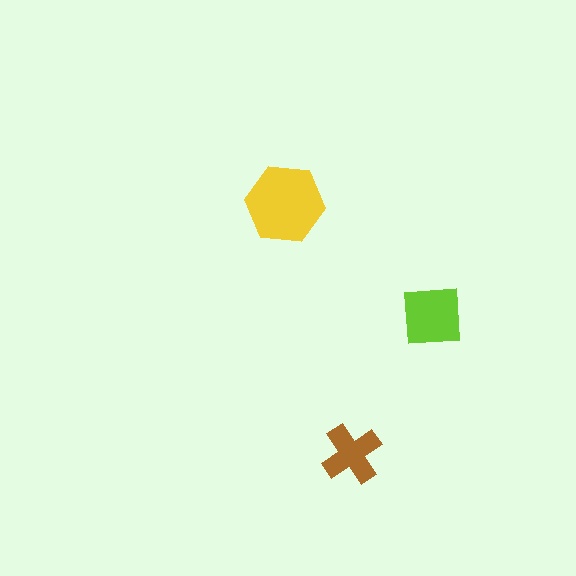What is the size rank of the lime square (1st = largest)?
2nd.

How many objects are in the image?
There are 3 objects in the image.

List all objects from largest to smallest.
The yellow hexagon, the lime square, the brown cross.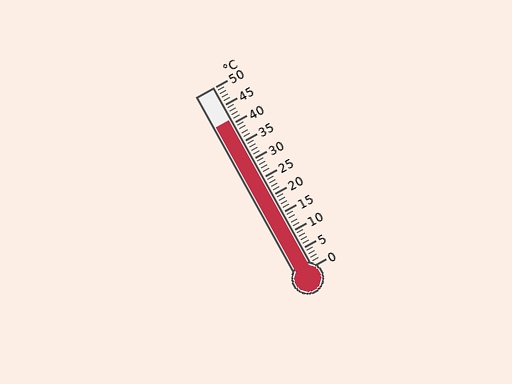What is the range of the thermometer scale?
The thermometer scale ranges from 0°C to 50°C.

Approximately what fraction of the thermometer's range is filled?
The thermometer is filled to approximately 80% of its range.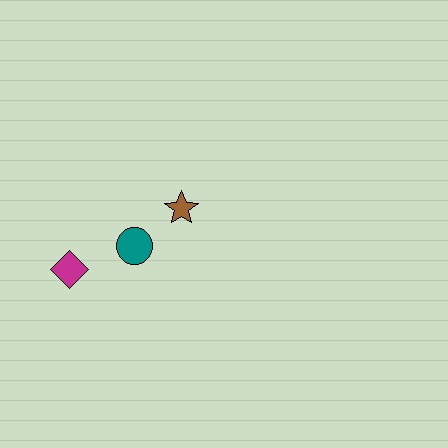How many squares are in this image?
There are no squares.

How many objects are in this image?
There are 3 objects.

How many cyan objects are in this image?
There are no cyan objects.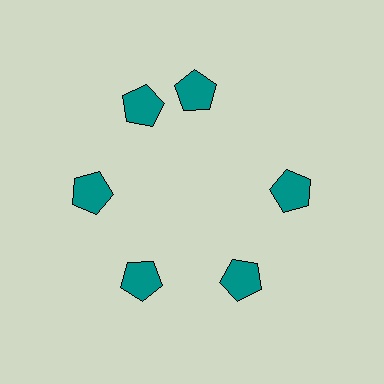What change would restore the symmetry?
The symmetry would be restored by rotating it back into even spacing with its neighbors so that all 6 pentagons sit at equal angles and equal distance from the center.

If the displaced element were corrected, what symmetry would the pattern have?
It would have 6-fold rotational symmetry — the pattern would map onto itself every 60 degrees.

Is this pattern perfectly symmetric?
No. The 6 teal pentagons are arranged in a ring, but one element near the 1 o'clock position is rotated out of alignment along the ring, breaking the 6-fold rotational symmetry.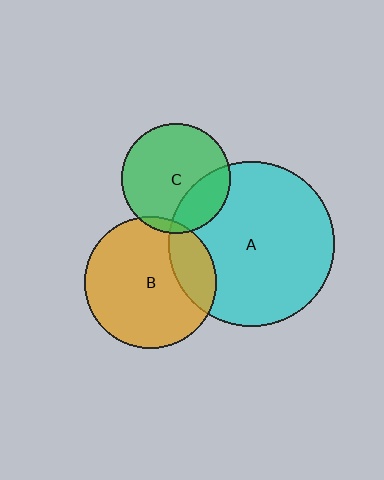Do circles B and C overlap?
Yes.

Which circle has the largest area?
Circle A (cyan).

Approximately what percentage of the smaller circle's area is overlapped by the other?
Approximately 5%.